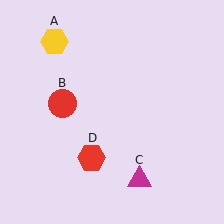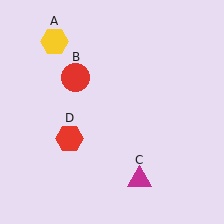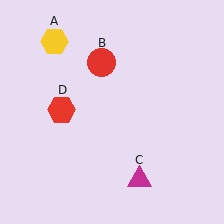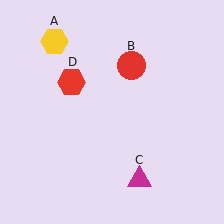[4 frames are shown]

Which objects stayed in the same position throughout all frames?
Yellow hexagon (object A) and magenta triangle (object C) remained stationary.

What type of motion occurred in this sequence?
The red circle (object B), red hexagon (object D) rotated clockwise around the center of the scene.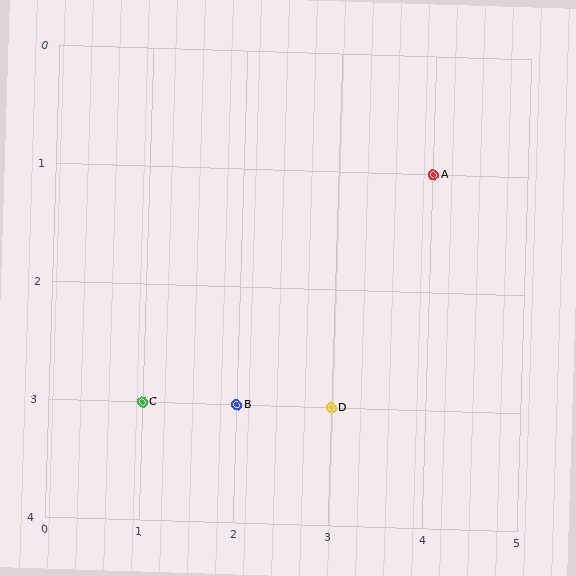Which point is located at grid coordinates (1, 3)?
Point C is at (1, 3).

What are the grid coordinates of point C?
Point C is at grid coordinates (1, 3).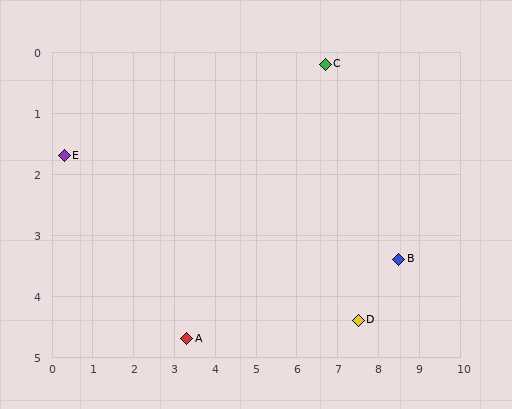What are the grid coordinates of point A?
Point A is at approximately (3.3, 4.7).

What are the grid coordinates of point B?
Point B is at approximately (8.5, 3.4).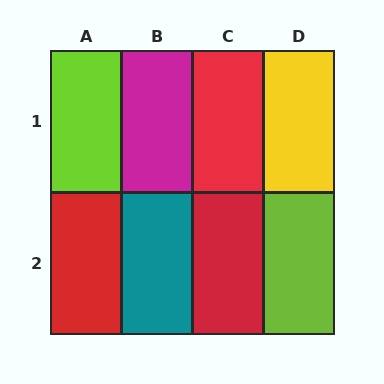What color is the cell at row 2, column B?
Teal.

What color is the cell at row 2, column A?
Red.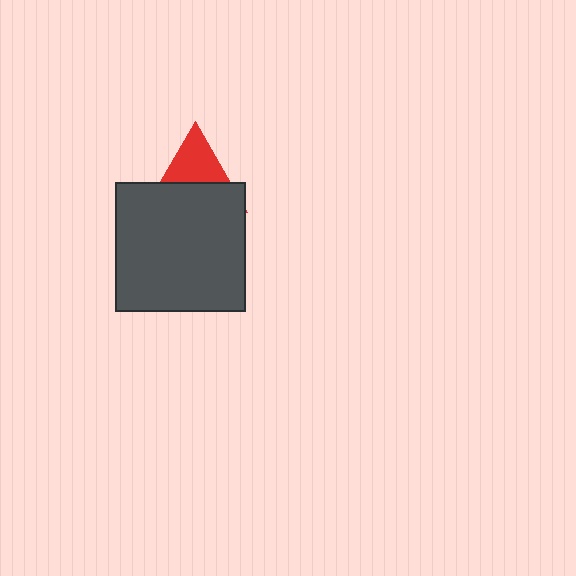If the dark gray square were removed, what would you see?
You would see the complete red triangle.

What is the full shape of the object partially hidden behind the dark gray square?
The partially hidden object is a red triangle.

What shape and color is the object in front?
The object in front is a dark gray square.